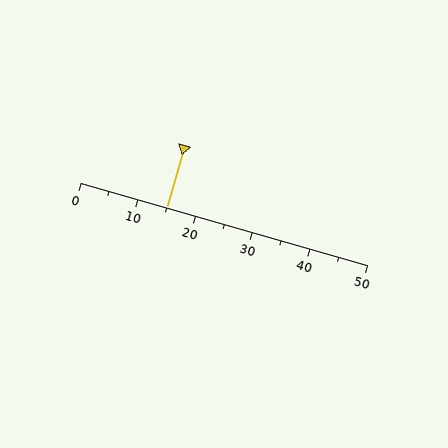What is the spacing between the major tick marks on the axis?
The major ticks are spaced 10 apart.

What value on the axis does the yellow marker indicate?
The marker indicates approximately 15.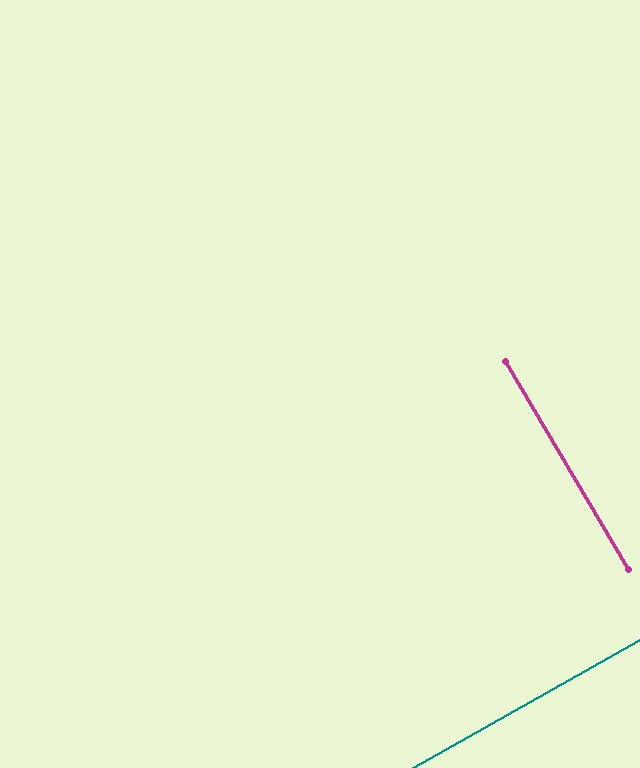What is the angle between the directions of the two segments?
Approximately 89 degrees.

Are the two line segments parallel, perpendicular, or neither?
Perpendicular — they meet at approximately 89°.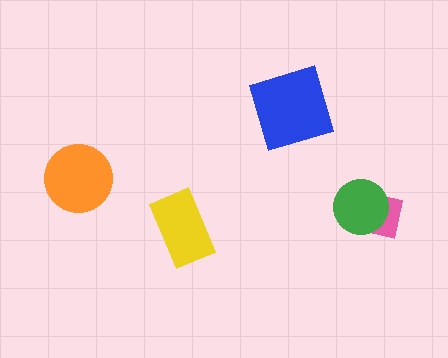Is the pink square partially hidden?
Yes, it is partially covered by another shape.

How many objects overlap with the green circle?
1 object overlaps with the green circle.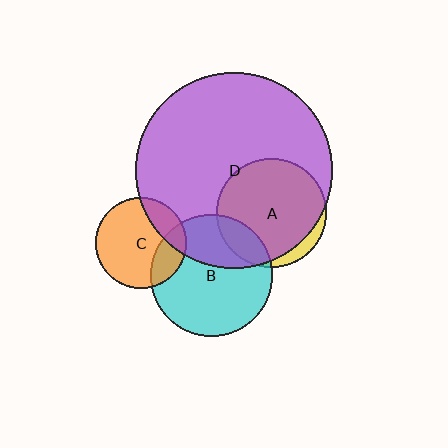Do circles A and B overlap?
Yes.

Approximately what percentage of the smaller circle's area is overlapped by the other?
Approximately 15%.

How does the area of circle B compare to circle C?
Approximately 1.8 times.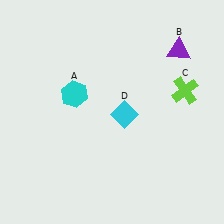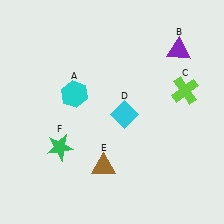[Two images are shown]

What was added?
A brown triangle (E), a green star (F) were added in Image 2.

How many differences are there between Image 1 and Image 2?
There are 2 differences between the two images.